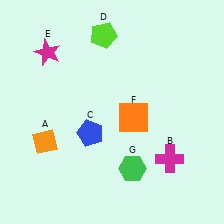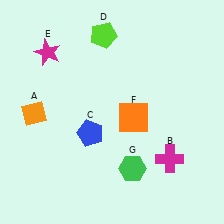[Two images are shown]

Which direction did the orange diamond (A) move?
The orange diamond (A) moved up.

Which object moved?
The orange diamond (A) moved up.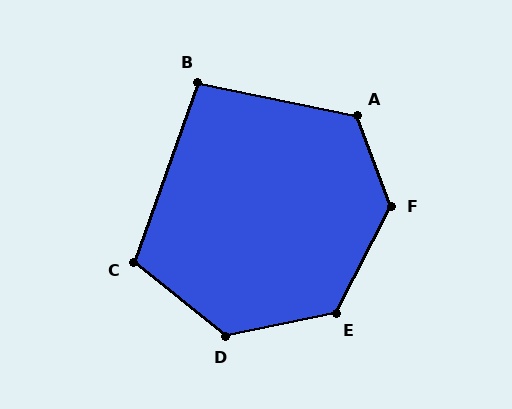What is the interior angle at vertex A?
Approximately 122 degrees (obtuse).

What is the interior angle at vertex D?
Approximately 129 degrees (obtuse).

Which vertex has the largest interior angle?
F, at approximately 132 degrees.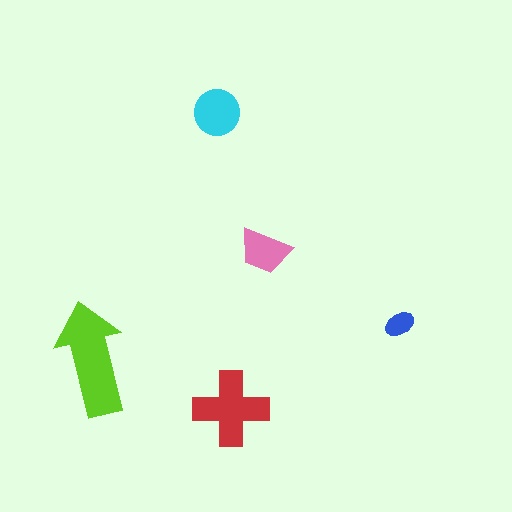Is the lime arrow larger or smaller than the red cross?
Larger.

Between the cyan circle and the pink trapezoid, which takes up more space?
The cyan circle.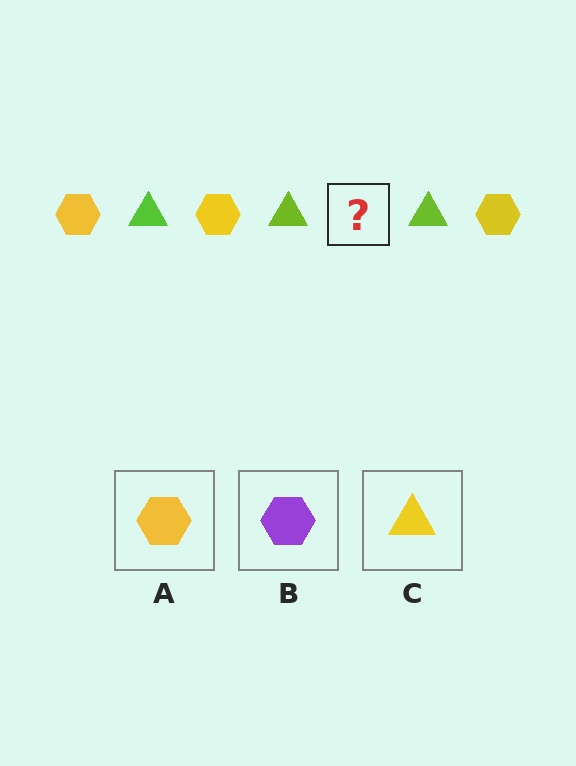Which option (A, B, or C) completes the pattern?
A.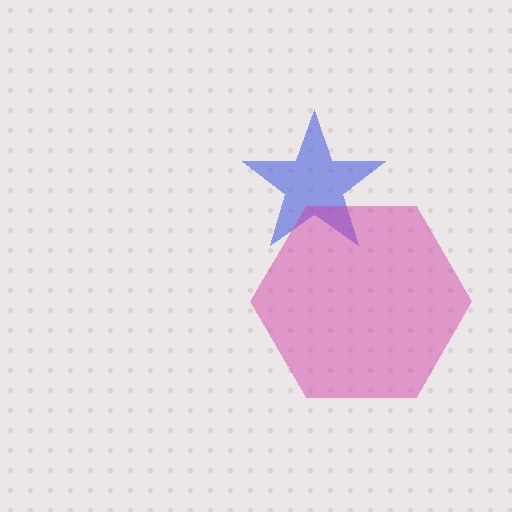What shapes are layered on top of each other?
The layered shapes are: a blue star, a magenta hexagon.